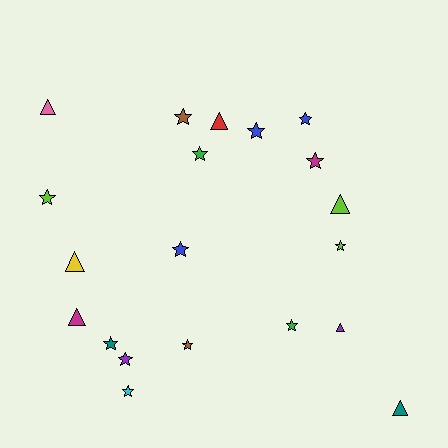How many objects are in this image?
There are 20 objects.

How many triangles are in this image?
There are 7 triangles.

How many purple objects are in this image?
There are 2 purple objects.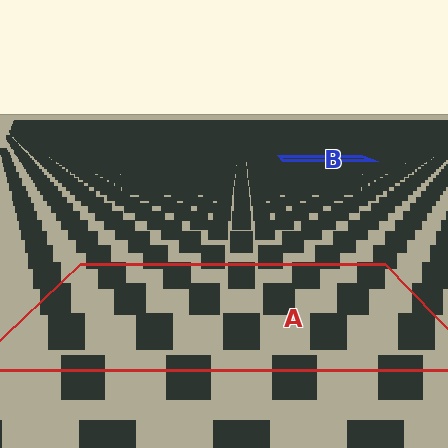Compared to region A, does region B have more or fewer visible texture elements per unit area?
Region B has more texture elements per unit area — they are packed more densely because it is farther away.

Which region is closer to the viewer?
Region A is closer. The texture elements there are larger and more spread out.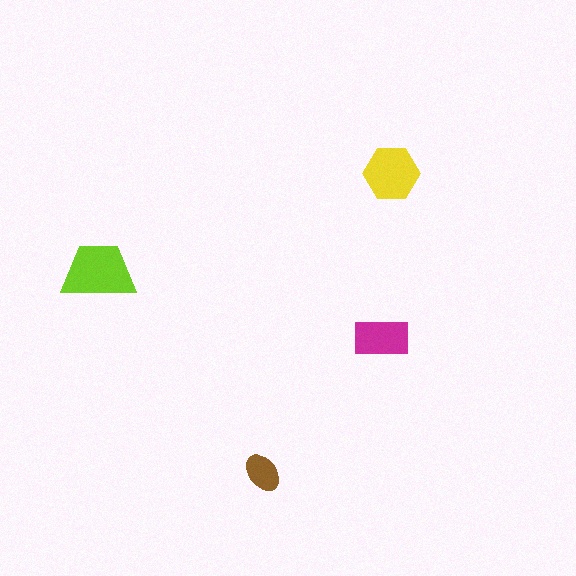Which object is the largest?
The lime trapezoid.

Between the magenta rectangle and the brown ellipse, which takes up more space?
The magenta rectangle.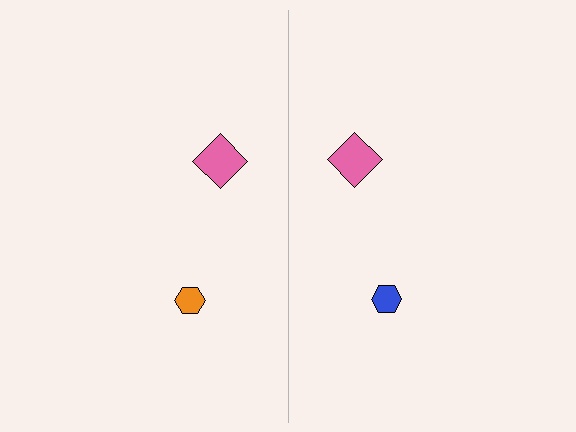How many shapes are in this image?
There are 4 shapes in this image.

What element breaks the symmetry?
The blue hexagon on the right side breaks the symmetry — its mirror counterpart is orange.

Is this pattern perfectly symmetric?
No, the pattern is not perfectly symmetric. The blue hexagon on the right side breaks the symmetry — its mirror counterpart is orange.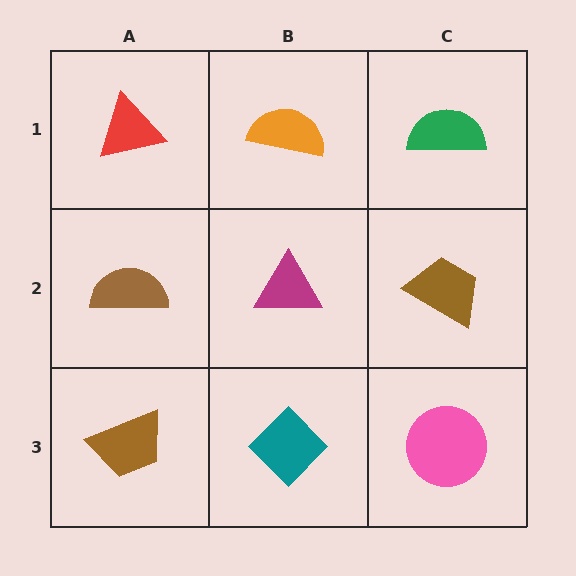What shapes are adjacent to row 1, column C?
A brown trapezoid (row 2, column C), an orange semicircle (row 1, column B).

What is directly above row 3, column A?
A brown semicircle.